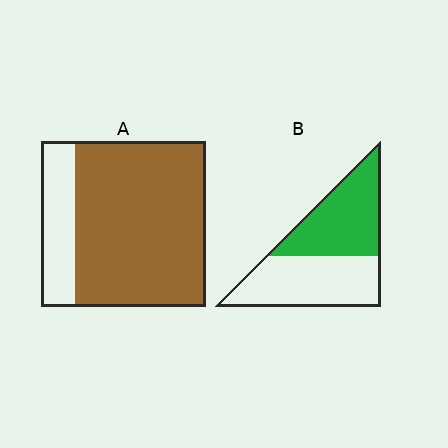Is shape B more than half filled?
Roughly half.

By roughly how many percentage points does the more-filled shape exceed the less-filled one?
By roughly 30 percentage points (A over B).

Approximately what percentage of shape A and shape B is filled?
A is approximately 80% and B is approximately 50%.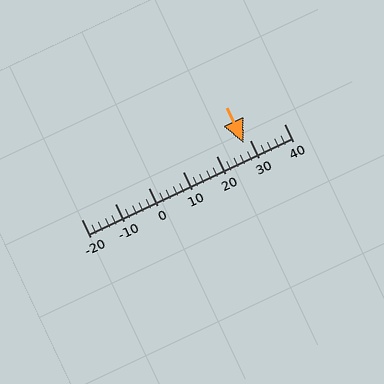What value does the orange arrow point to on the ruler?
The orange arrow points to approximately 28.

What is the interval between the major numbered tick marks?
The major tick marks are spaced 10 units apart.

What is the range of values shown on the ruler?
The ruler shows values from -20 to 40.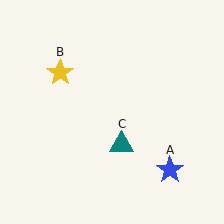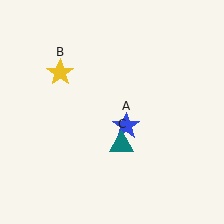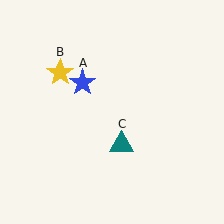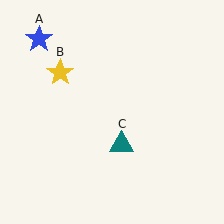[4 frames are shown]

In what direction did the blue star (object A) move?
The blue star (object A) moved up and to the left.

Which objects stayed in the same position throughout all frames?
Yellow star (object B) and teal triangle (object C) remained stationary.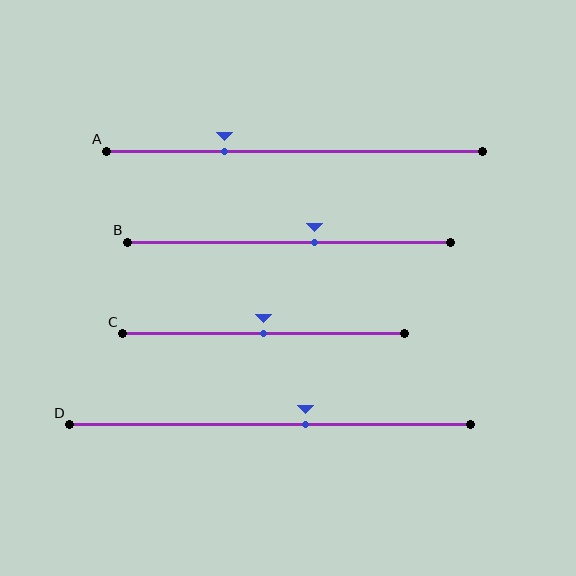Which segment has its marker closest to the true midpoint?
Segment C has its marker closest to the true midpoint.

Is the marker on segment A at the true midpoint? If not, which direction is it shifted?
No, the marker on segment A is shifted to the left by about 19% of the segment length.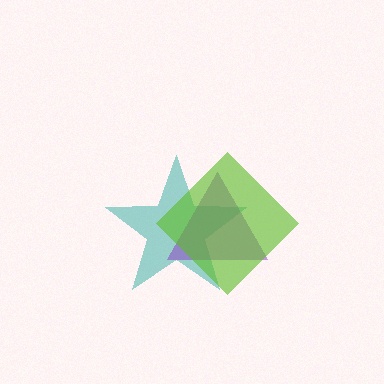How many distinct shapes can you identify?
There are 3 distinct shapes: a teal star, a purple triangle, a lime diamond.